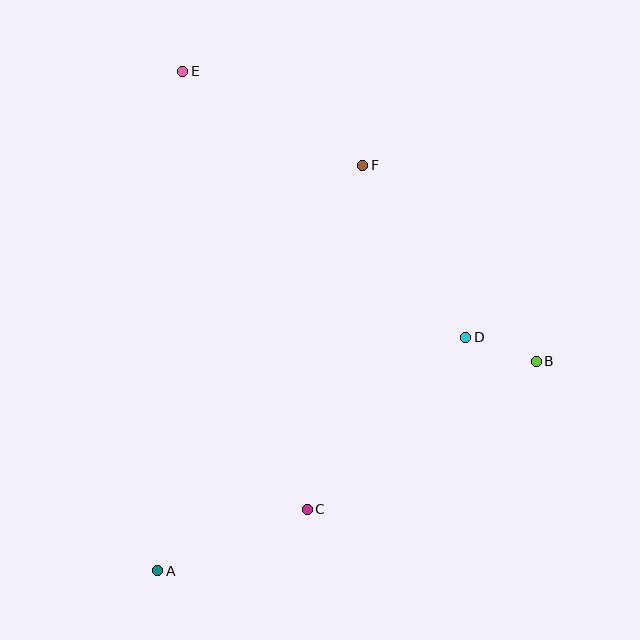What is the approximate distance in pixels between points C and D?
The distance between C and D is approximately 234 pixels.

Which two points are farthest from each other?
Points A and E are farthest from each other.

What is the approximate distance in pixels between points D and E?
The distance between D and E is approximately 389 pixels.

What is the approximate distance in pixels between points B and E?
The distance between B and E is approximately 458 pixels.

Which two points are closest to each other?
Points B and D are closest to each other.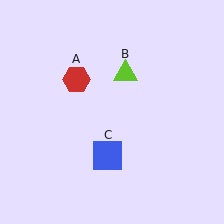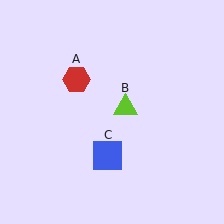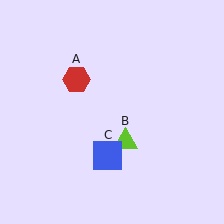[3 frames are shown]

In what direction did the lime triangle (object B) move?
The lime triangle (object B) moved down.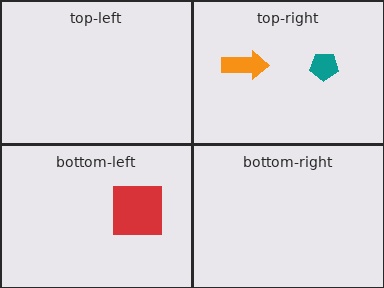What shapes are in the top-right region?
The teal pentagon, the orange arrow.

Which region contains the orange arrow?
The top-right region.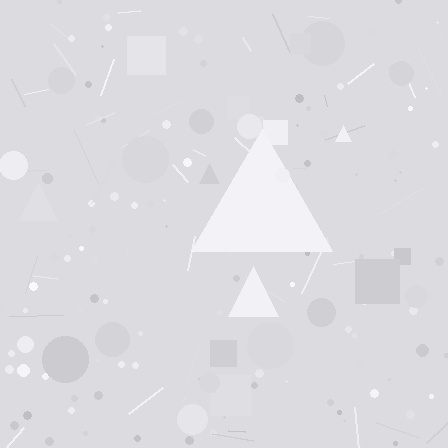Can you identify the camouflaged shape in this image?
The camouflaged shape is a triangle.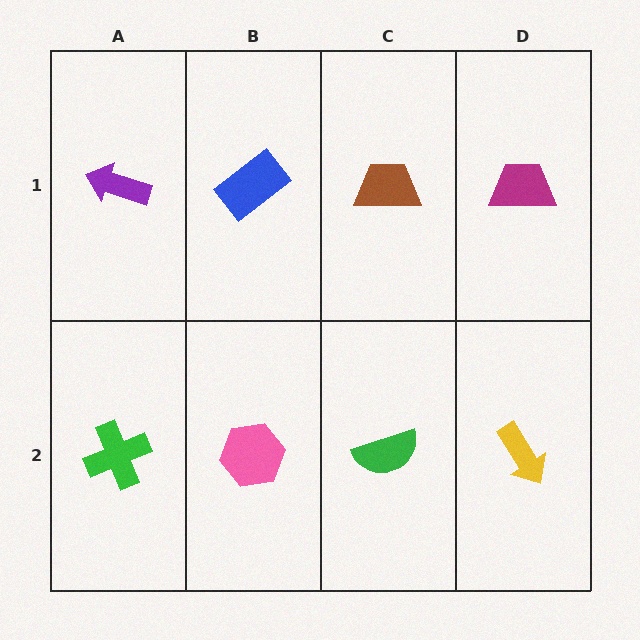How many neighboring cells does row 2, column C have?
3.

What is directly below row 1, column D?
A yellow arrow.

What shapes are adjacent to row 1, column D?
A yellow arrow (row 2, column D), a brown trapezoid (row 1, column C).